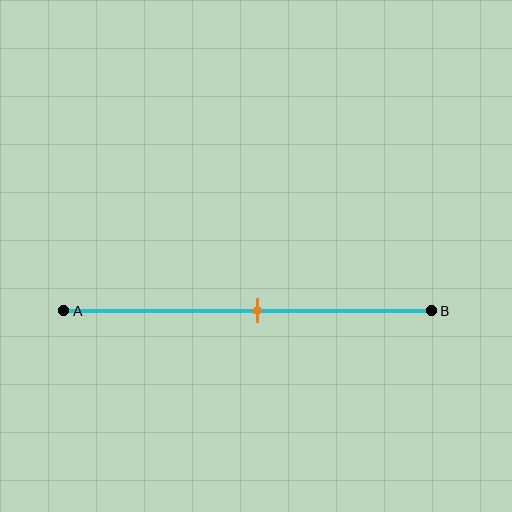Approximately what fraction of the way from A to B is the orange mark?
The orange mark is approximately 55% of the way from A to B.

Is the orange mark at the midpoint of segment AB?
Yes, the mark is approximately at the midpoint.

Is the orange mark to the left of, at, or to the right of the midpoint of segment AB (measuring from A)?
The orange mark is approximately at the midpoint of segment AB.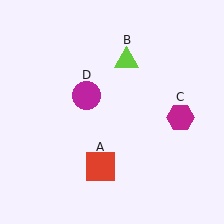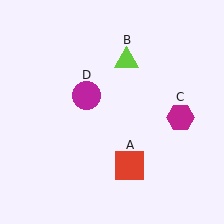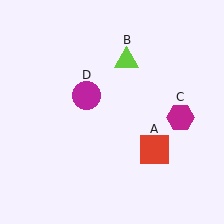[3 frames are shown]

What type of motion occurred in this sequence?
The red square (object A) rotated counterclockwise around the center of the scene.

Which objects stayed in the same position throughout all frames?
Lime triangle (object B) and magenta hexagon (object C) and magenta circle (object D) remained stationary.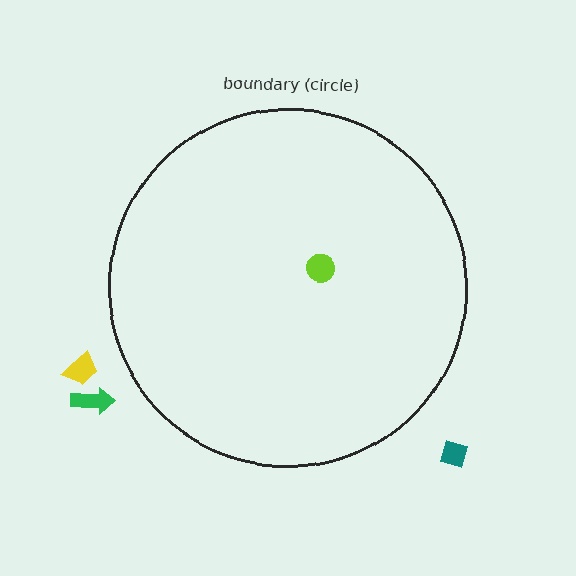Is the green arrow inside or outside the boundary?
Outside.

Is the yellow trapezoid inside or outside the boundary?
Outside.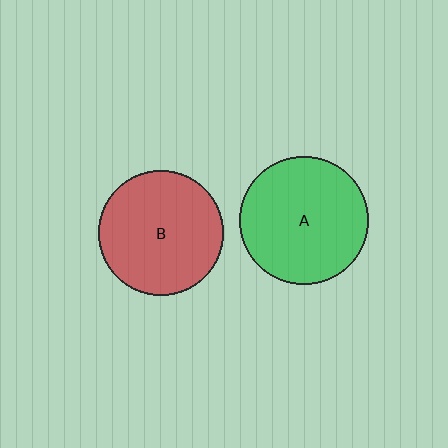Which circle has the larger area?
Circle A (green).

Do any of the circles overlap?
No, none of the circles overlap.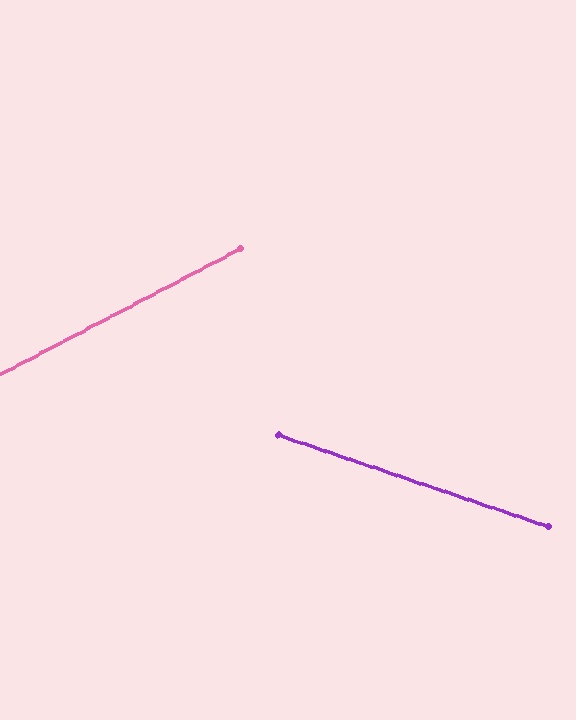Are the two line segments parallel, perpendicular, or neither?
Neither parallel nor perpendicular — they differ by about 46°.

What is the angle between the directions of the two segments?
Approximately 46 degrees.